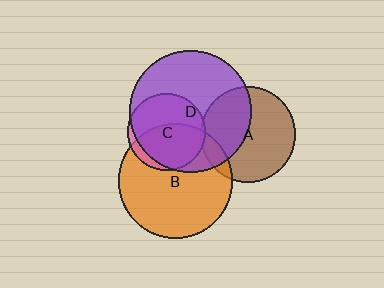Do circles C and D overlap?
Yes.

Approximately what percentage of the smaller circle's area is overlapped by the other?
Approximately 90%.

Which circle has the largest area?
Circle D (purple).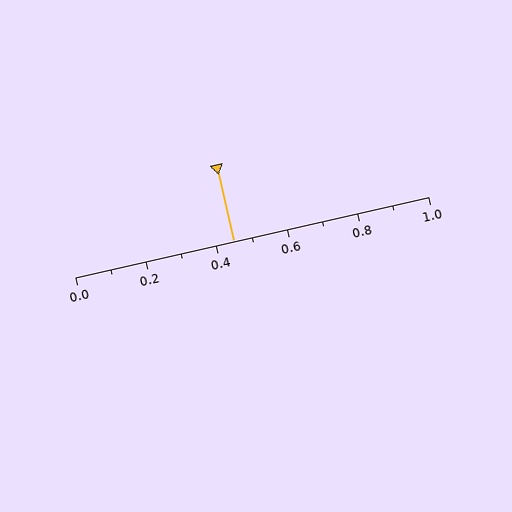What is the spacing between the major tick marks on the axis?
The major ticks are spaced 0.2 apart.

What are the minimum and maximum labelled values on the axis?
The axis runs from 0.0 to 1.0.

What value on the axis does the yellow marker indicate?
The marker indicates approximately 0.45.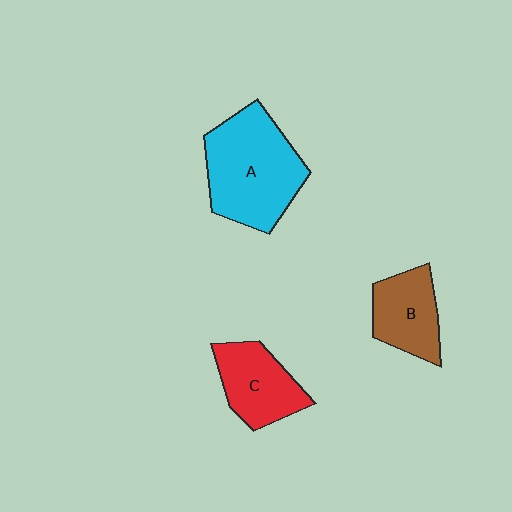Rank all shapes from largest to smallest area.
From largest to smallest: A (cyan), C (red), B (brown).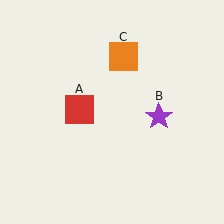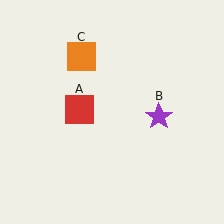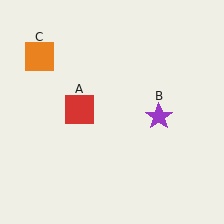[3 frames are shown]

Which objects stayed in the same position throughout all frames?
Red square (object A) and purple star (object B) remained stationary.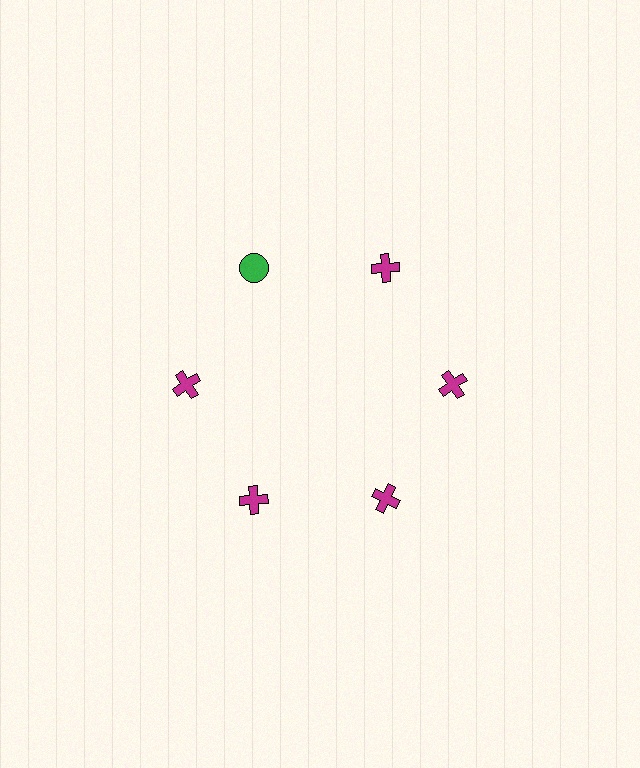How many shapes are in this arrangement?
There are 6 shapes arranged in a ring pattern.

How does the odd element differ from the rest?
It differs in both color (green instead of magenta) and shape (circle instead of cross).